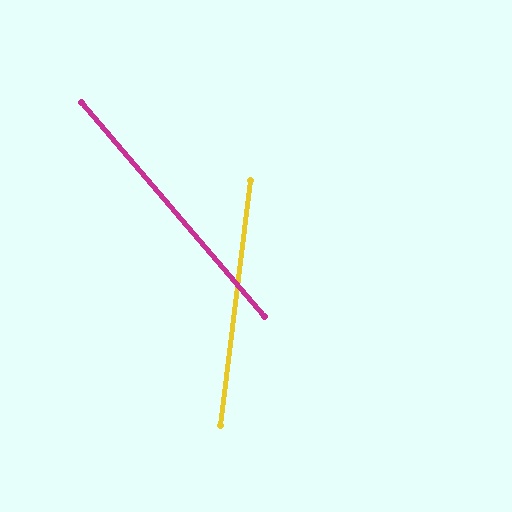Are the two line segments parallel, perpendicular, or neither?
Neither parallel nor perpendicular — they differ by about 48°.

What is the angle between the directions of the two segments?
Approximately 48 degrees.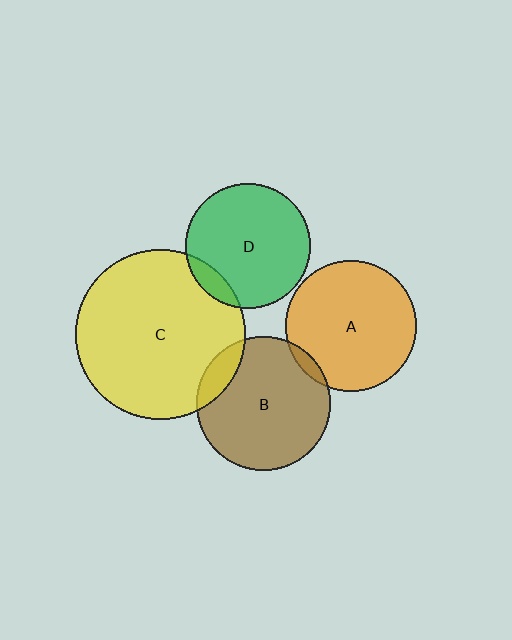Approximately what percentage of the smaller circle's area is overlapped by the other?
Approximately 10%.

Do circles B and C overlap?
Yes.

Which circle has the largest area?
Circle C (yellow).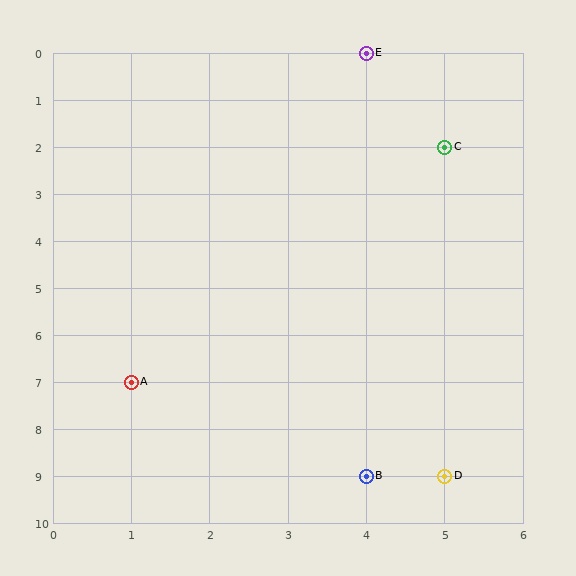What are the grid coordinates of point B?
Point B is at grid coordinates (4, 9).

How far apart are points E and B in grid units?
Points E and B are 9 rows apart.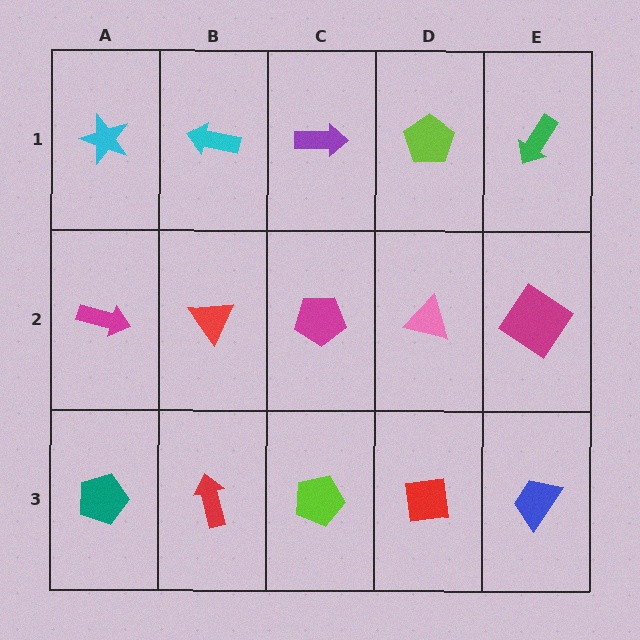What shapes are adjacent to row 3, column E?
A magenta diamond (row 2, column E), a red square (row 3, column D).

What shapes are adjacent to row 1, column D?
A pink triangle (row 2, column D), a purple arrow (row 1, column C), a green arrow (row 1, column E).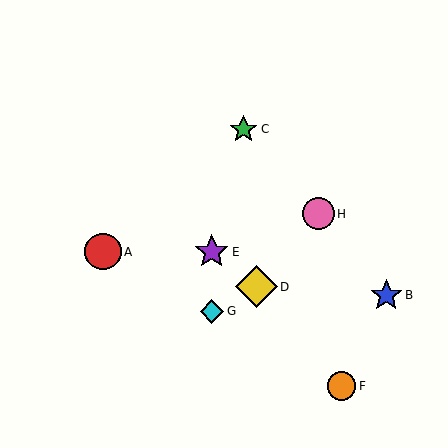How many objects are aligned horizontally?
2 objects (A, E) are aligned horizontally.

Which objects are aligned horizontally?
Objects A, E are aligned horizontally.